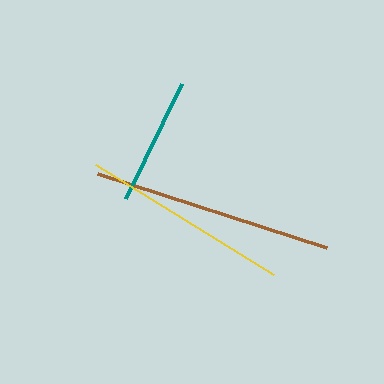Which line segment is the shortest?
The teal line is the shortest at approximately 127 pixels.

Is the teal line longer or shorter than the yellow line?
The yellow line is longer than the teal line.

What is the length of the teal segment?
The teal segment is approximately 127 pixels long.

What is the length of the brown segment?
The brown segment is approximately 241 pixels long.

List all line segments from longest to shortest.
From longest to shortest: brown, yellow, teal.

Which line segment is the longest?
The brown line is the longest at approximately 241 pixels.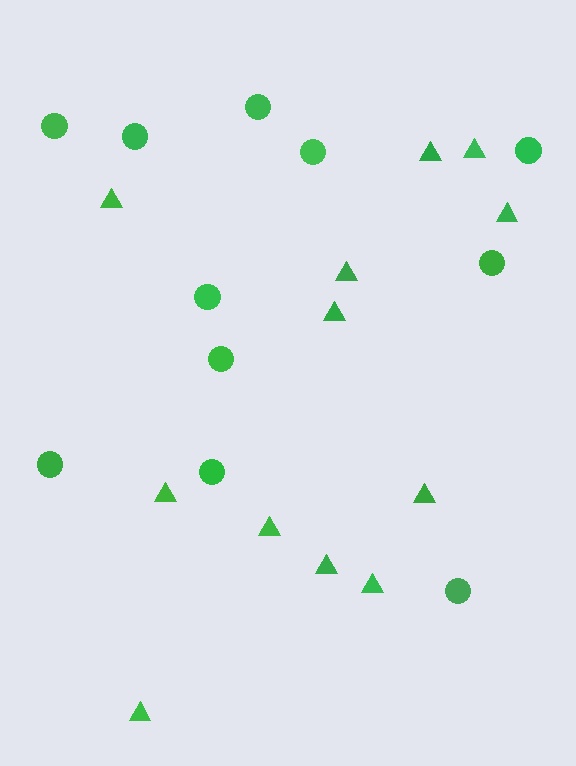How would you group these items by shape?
There are 2 groups: one group of triangles (12) and one group of circles (11).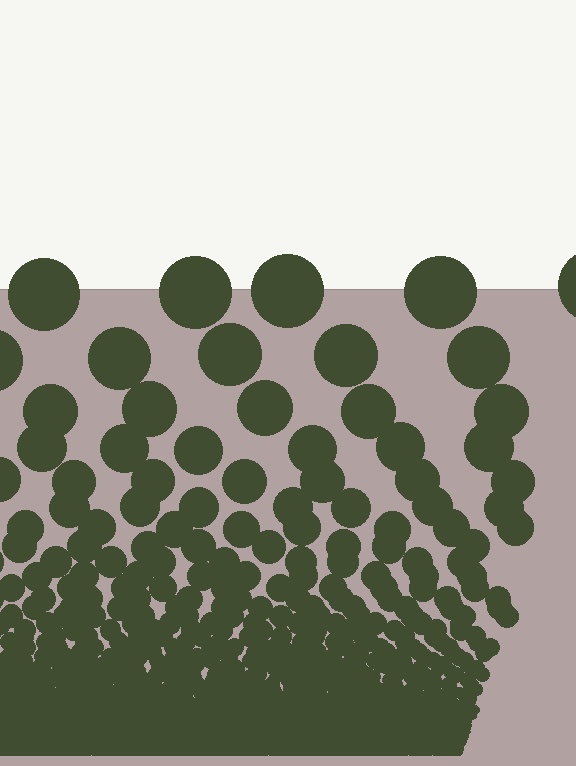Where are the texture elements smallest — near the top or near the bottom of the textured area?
Near the bottom.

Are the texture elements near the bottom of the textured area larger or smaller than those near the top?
Smaller. The gradient is inverted — elements near the bottom are smaller and denser.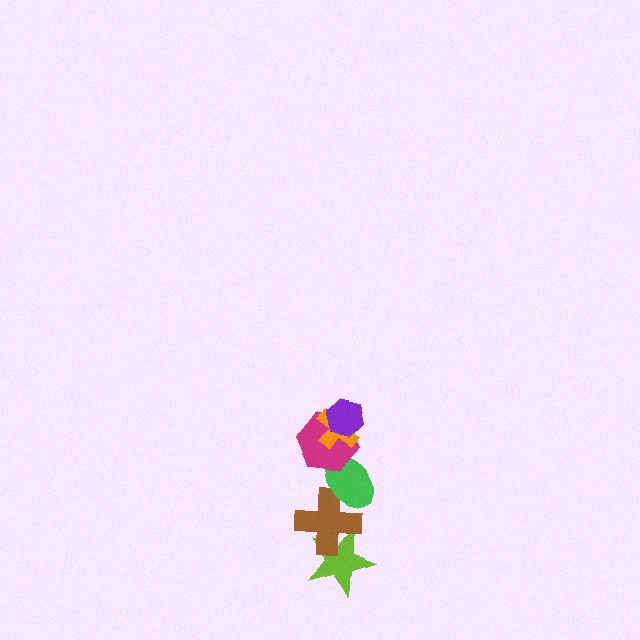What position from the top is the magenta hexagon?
The magenta hexagon is 3rd from the top.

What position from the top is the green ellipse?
The green ellipse is 4th from the top.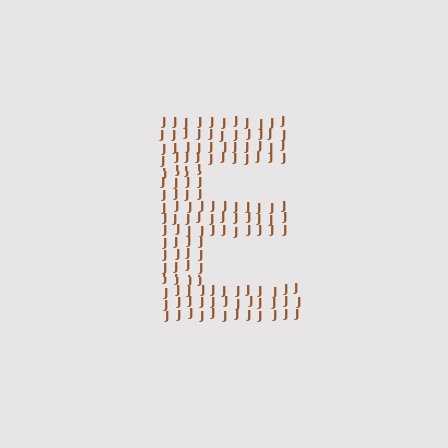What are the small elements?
The small elements are letter J's.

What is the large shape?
The large shape is the letter E.